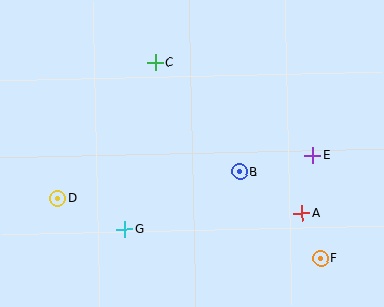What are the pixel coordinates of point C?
Point C is at (155, 63).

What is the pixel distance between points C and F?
The distance between C and F is 256 pixels.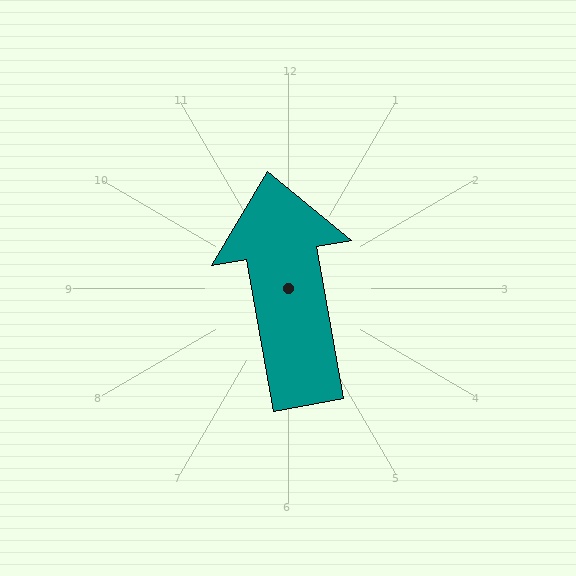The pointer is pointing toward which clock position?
Roughly 12 o'clock.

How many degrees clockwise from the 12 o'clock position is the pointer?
Approximately 350 degrees.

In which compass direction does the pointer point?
North.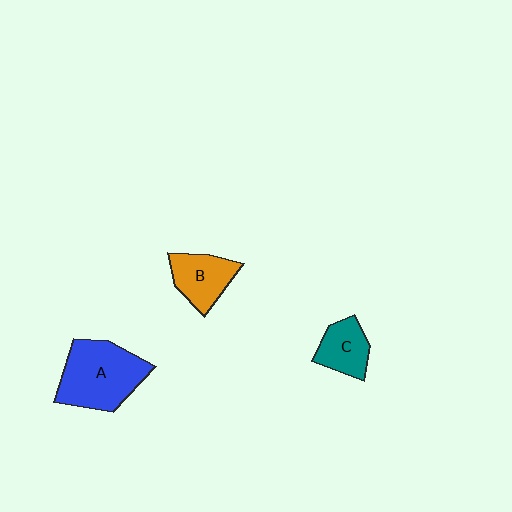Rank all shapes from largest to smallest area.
From largest to smallest: A (blue), B (orange), C (teal).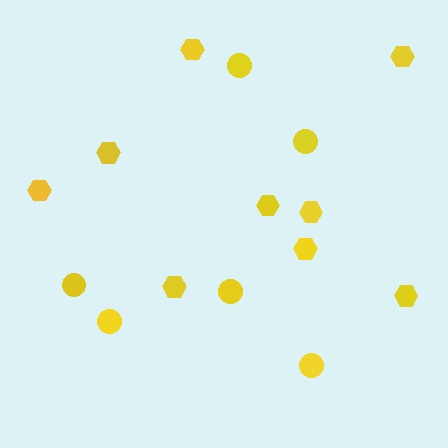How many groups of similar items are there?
There are 2 groups: one group of circles (6) and one group of hexagons (9).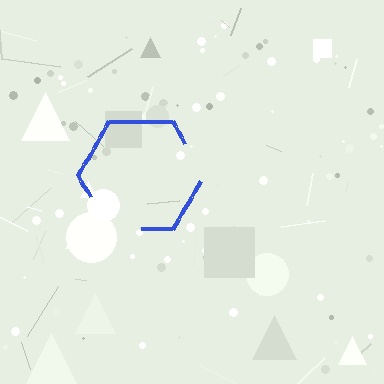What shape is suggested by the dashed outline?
The dashed outline suggests a hexagon.